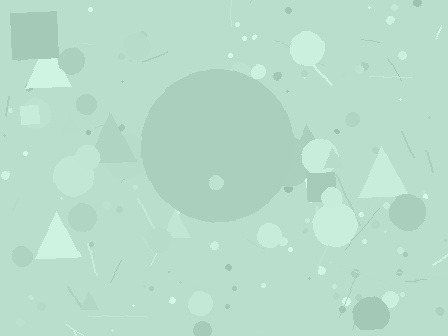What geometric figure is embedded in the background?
A circle is embedded in the background.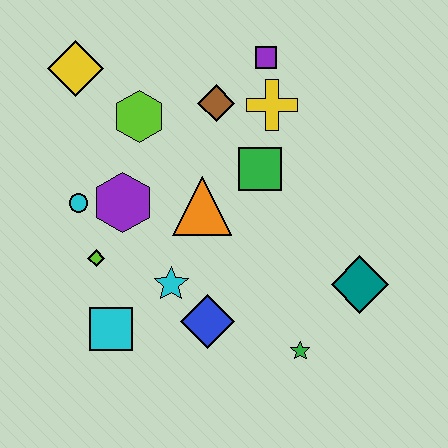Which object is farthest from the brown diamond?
The green star is farthest from the brown diamond.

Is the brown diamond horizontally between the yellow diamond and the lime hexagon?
No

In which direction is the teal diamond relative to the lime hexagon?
The teal diamond is to the right of the lime hexagon.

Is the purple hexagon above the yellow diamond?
No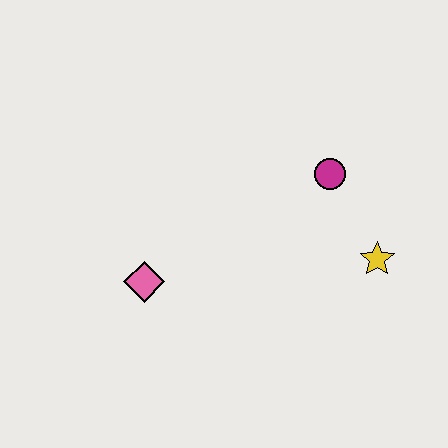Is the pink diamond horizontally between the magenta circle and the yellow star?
No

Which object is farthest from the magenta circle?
The pink diamond is farthest from the magenta circle.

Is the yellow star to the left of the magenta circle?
No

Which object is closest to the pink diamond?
The magenta circle is closest to the pink diamond.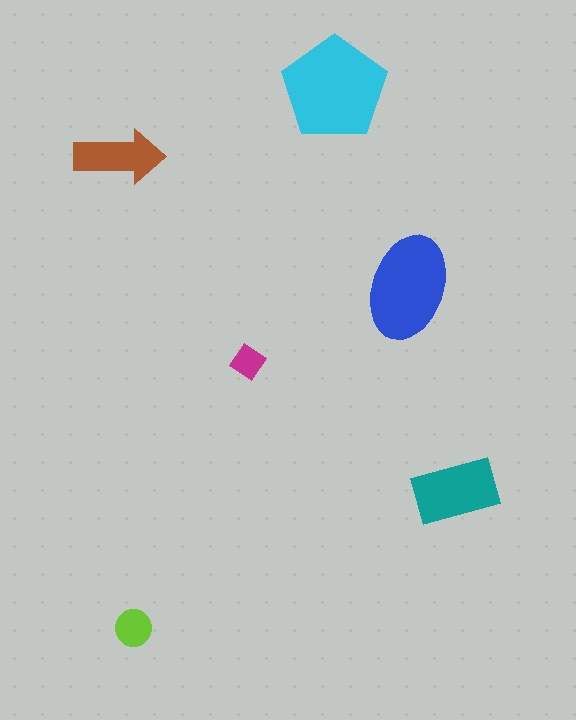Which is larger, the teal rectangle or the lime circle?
The teal rectangle.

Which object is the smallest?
The magenta diamond.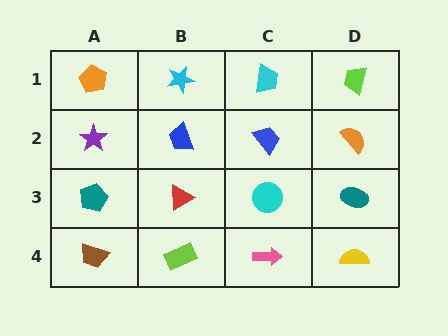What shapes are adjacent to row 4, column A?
A teal pentagon (row 3, column A), a lime rectangle (row 4, column B).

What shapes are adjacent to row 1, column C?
A blue trapezoid (row 2, column C), a cyan star (row 1, column B), a lime trapezoid (row 1, column D).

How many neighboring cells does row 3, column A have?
3.